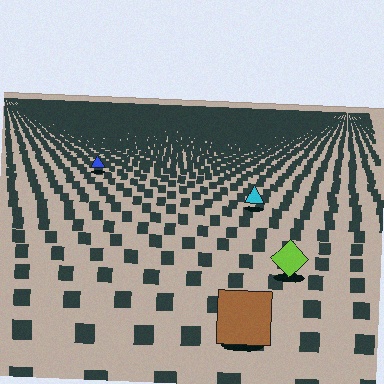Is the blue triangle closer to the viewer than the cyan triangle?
No. The cyan triangle is closer — you can tell from the texture gradient: the ground texture is coarser near it.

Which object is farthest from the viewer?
The blue triangle is farthest from the viewer. It appears smaller and the ground texture around it is denser.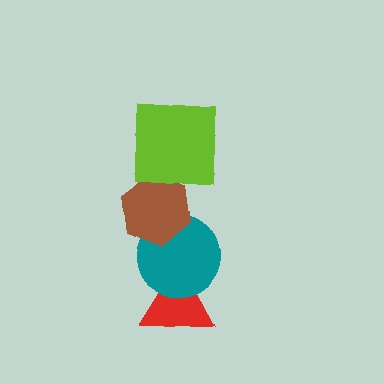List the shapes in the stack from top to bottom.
From top to bottom: the lime square, the brown hexagon, the teal circle, the red triangle.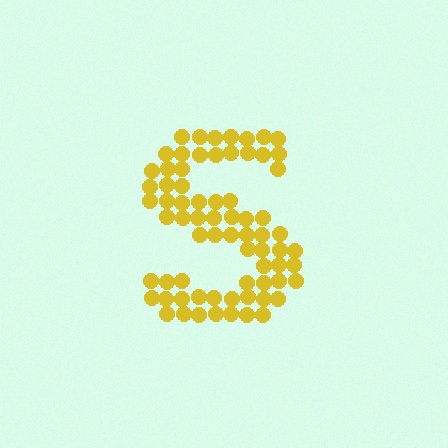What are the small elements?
The small elements are circles.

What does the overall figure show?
The overall figure shows the letter S.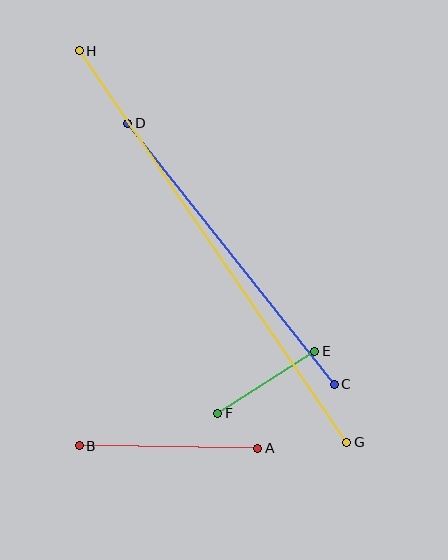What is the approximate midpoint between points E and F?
The midpoint is at approximately (266, 382) pixels.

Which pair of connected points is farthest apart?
Points G and H are farthest apart.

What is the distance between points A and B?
The distance is approximately 179 pixels.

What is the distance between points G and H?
The distance is approximately 474 pixels.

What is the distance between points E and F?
The distance is approximately 115 pixels.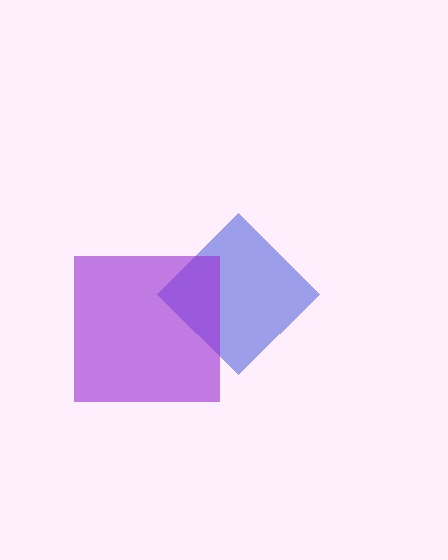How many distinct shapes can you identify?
There are 2 distinct shapes: a blue diamond, a purple square.